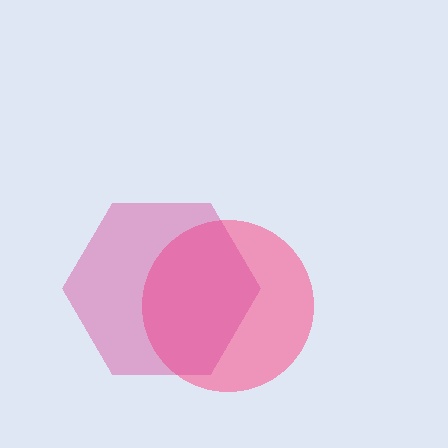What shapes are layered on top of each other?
The layered shapes are: a pink circle, a magenta hexagon.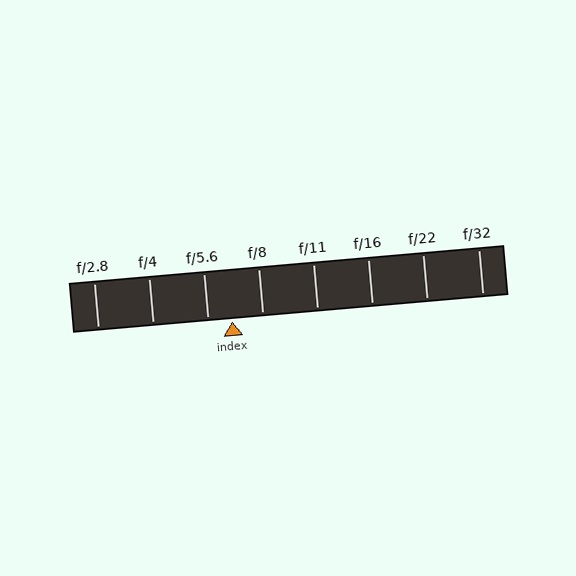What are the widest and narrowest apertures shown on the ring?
The widest aperture shown is f/2.8 and the narrowest is f/32.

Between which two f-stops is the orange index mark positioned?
The index mark is between f/5.6 and f/8.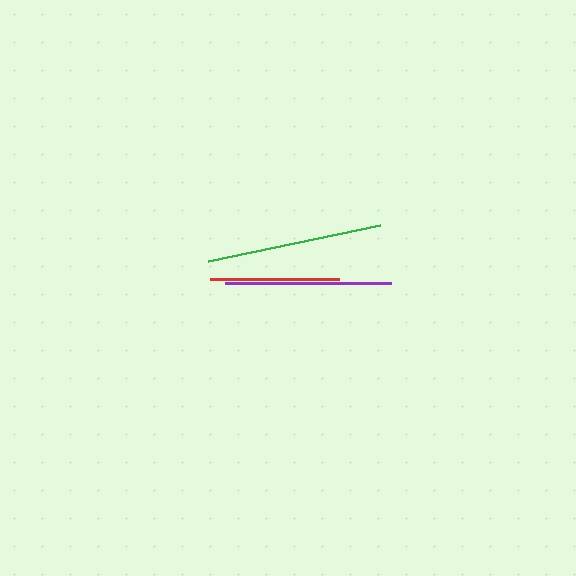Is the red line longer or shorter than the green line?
The green line is longer than the red line.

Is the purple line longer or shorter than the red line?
The purple line is longer than the red line.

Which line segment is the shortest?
The red line is the shortest at approximately 129 pixels.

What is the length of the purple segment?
The purple segment is approximately 166 pixels long.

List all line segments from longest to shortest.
From longest to shortest: green, purple, red.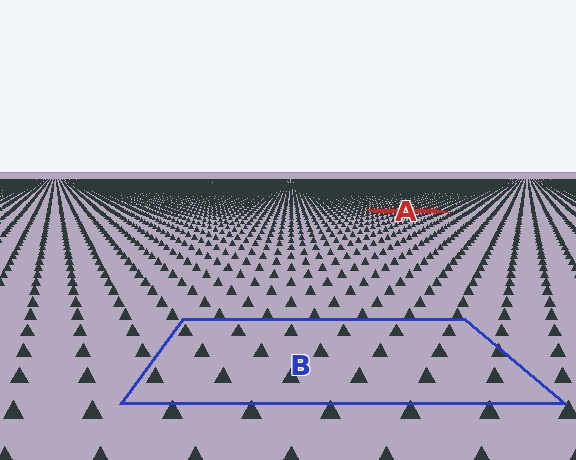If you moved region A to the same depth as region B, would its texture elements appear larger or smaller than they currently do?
They would appear larger. At a closer depth, the same texture elements are projected at a bigger on-screen size.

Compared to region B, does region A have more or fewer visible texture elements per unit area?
Region A has more texture elements per unit area — they are packed more densely because it is farther away.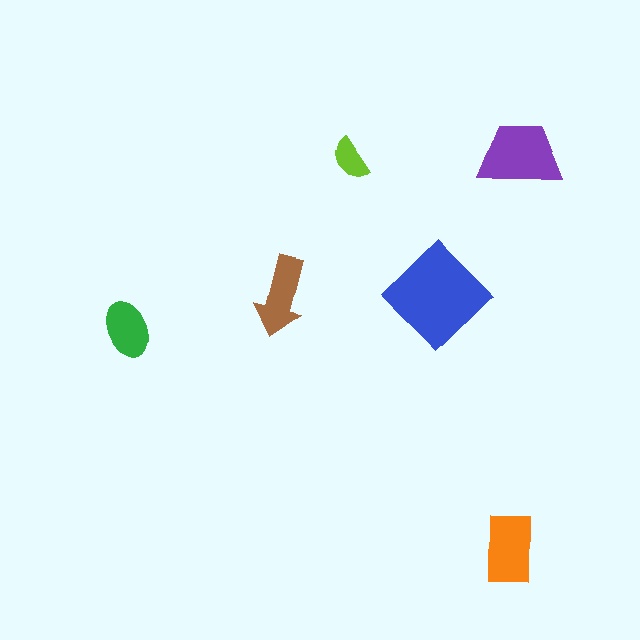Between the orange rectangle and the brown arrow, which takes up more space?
The orange rectangle.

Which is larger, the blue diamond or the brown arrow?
The blue diamond.